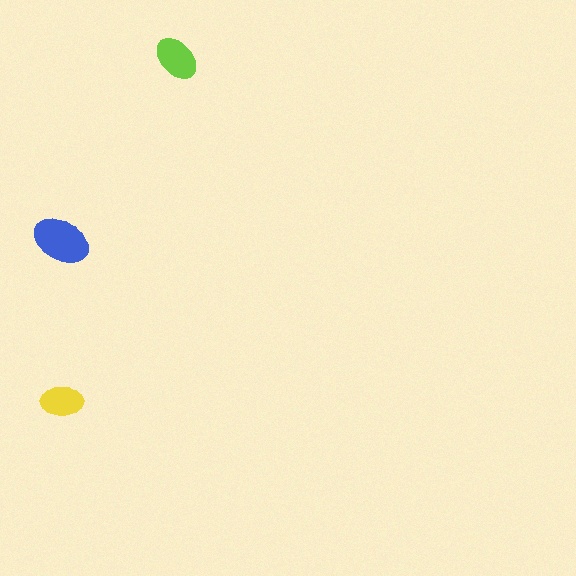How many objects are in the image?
There are 3 objects in the image.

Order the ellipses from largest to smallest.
the blue one, the lime one, the yellow one.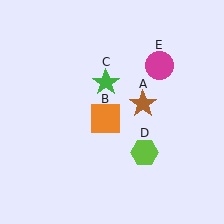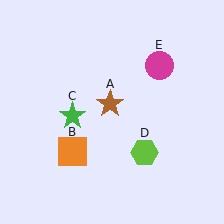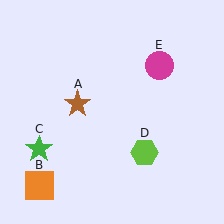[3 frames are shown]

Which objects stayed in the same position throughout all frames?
Lime hexagon (object D) and magenta circle (object E) remained stationary.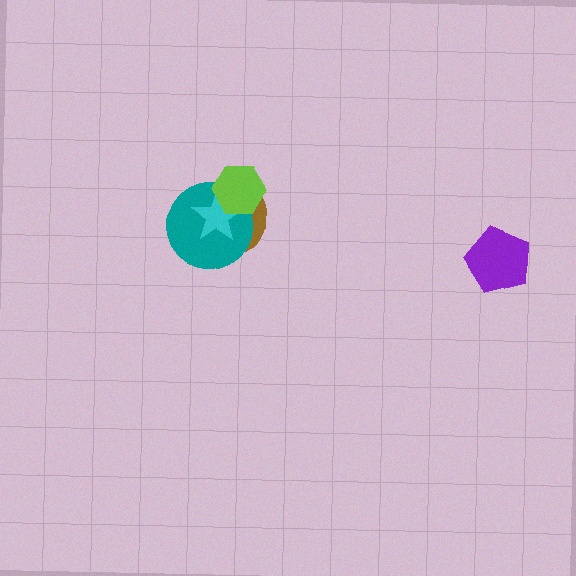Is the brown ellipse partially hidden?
Yes, it is partially covered by another shape.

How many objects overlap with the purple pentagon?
0 objects overlap with the purple pentagon.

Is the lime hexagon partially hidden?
No, no other shape covers it.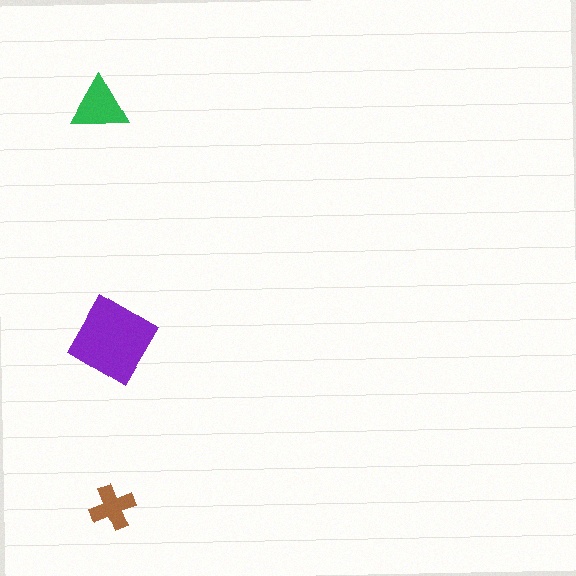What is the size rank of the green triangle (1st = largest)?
2nd.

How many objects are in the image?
There are 3 objects in the image.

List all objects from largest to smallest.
The purple diamond, the green triangle, the brown cross.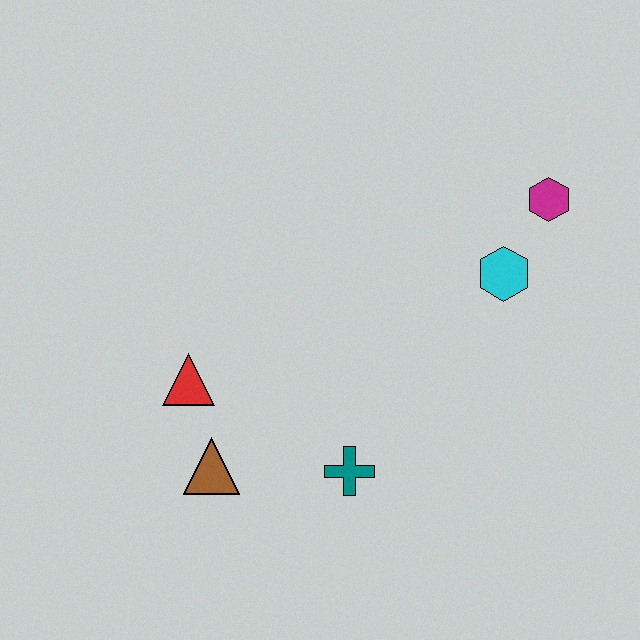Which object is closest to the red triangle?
The brown triangle is closest to the red triangle.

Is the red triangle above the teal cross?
Yes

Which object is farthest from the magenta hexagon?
The brown triangle is farthest from the magenta hexagon.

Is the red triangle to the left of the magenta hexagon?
Yes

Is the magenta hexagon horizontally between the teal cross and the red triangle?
No